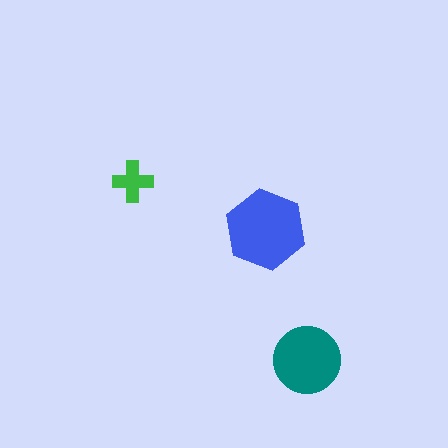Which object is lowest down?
The teal circle is bottommost.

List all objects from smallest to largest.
The green cross, the teal circle, the blue hexagon.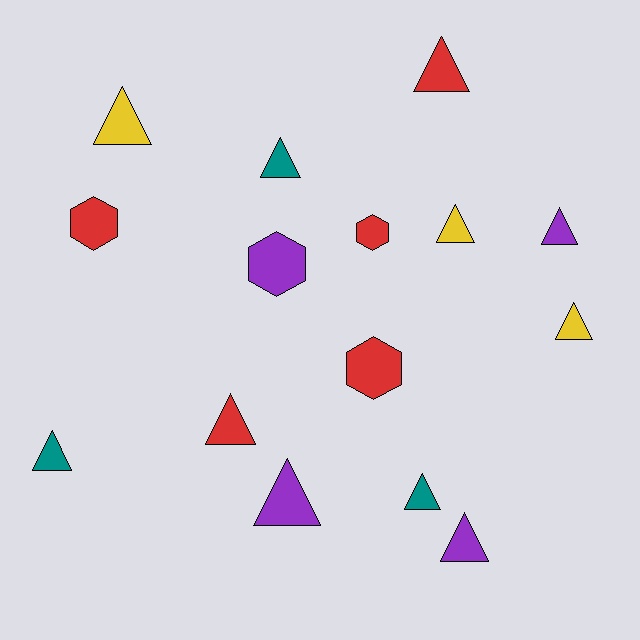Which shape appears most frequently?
Triangle, with 11 objects.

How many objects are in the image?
There are 15 objects.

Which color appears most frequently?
Red, with 5 objects.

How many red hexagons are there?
There are 3 red hexagons.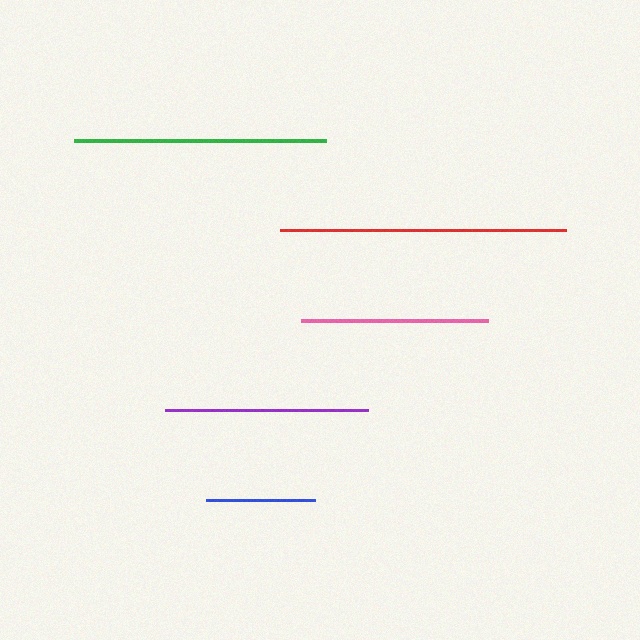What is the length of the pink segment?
The pink segment is approximately 188 pixels long.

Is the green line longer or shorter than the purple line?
The green line is longer than the purple line.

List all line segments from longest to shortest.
From longest to shortest: red, green, purple, pink, blue.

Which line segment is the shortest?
The blue line is the shortest at approximately 109 pixels.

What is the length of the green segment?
The green segment is approximately 252 pixels long.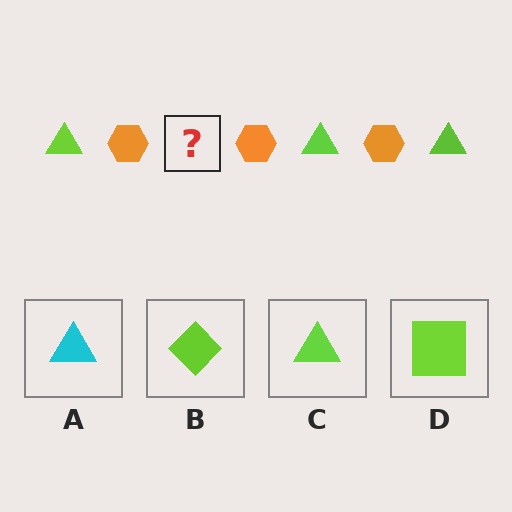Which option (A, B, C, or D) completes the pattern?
C.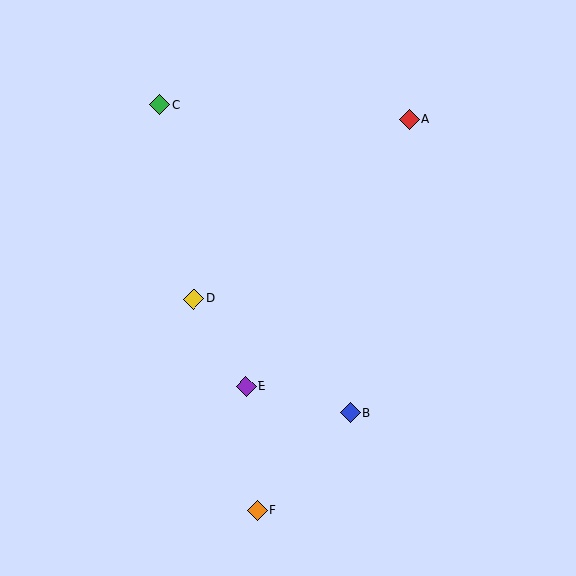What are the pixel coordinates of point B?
Point B is at (350, 412).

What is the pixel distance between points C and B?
The distance between C and B is 362 pixels.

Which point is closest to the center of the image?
Point D at (194, 299) is closest to the center.